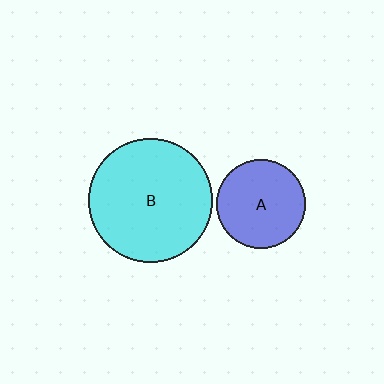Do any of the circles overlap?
No, none of the circles overlap.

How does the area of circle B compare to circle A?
Approximately 1.9 times.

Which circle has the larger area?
Circle B (cyan).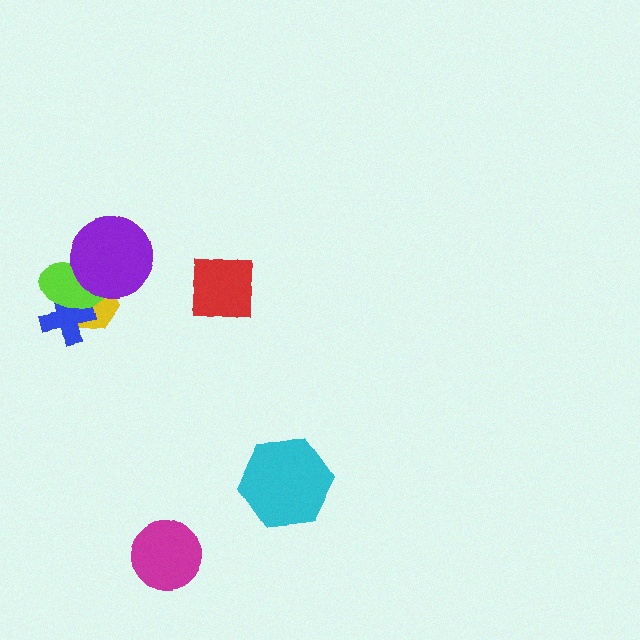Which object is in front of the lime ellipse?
The purple circle is in front of the lime ellipse.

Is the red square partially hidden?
No, no other shape covers it.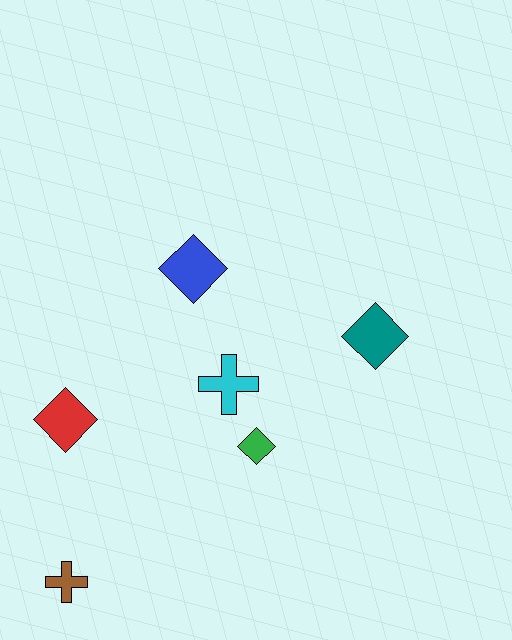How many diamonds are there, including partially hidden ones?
There are 4 diamonds.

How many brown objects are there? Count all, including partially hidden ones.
There is 1 brown object.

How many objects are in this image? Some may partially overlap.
There are 6 objects.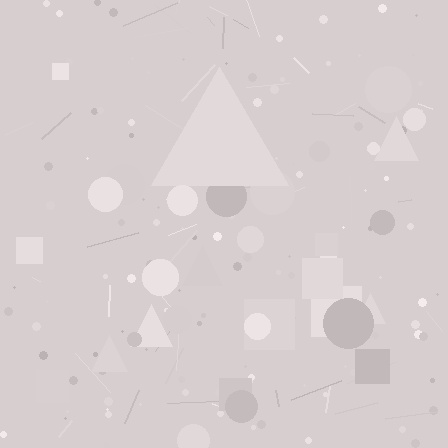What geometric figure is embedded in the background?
A triangle is embedded in the background.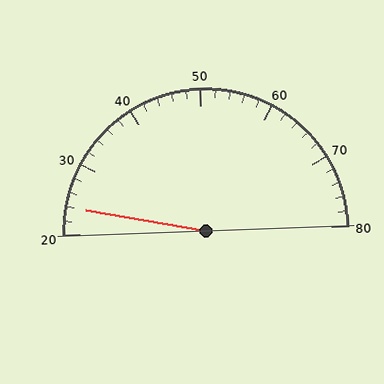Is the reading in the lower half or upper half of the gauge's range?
The reading is in the lower half of the range (20 to 80).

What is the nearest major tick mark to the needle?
The nearest major tick mark is 20.